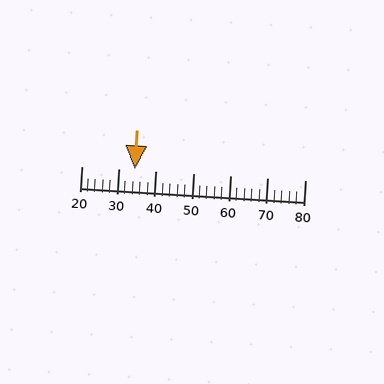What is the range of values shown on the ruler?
The ruler shows values from 20 to 80.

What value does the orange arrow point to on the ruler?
The orange arrow points to approximately 34.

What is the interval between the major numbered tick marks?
The major tick marks are spaced 10 units apart.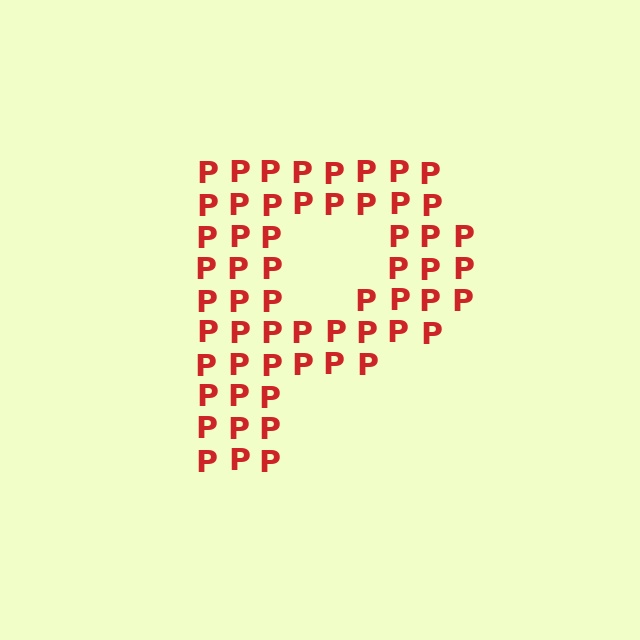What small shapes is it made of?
It is made of small letter P's.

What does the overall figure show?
The overall figure shows the letter P.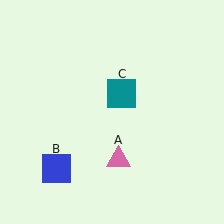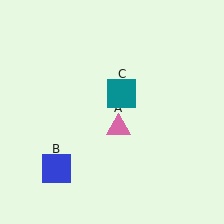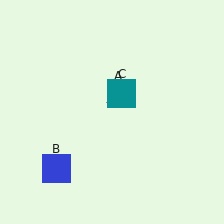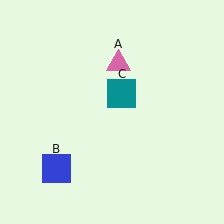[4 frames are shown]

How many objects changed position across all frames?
1 object changed position: pink triangle (object A).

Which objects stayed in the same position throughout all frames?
Blue square (object B) and teal square (object C) remained stationary.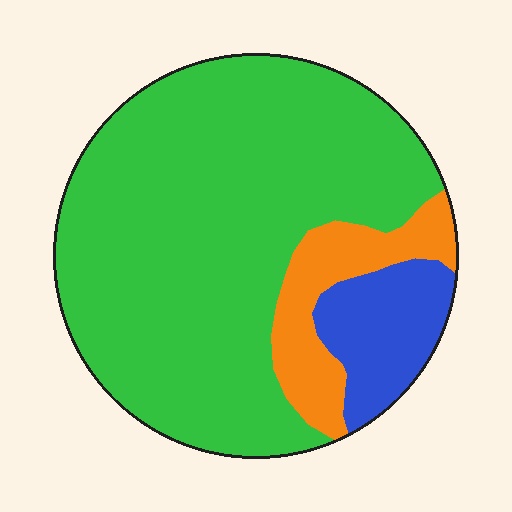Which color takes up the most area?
Green, at roughly 75%.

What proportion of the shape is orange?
Orange takes up about one eighth (1/8) of the shape.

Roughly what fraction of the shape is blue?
Blue covers 12% of the shape.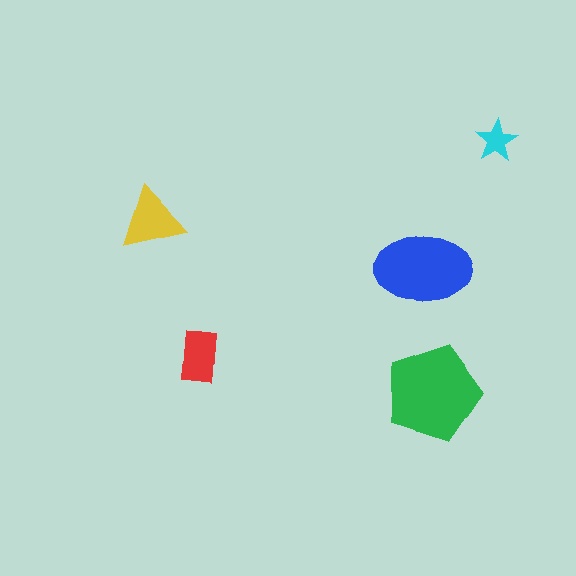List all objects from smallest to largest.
The cyan star, the red rectangle, the yellow triangle, the blue ellipse, the green pentagon.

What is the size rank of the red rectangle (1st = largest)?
4th.